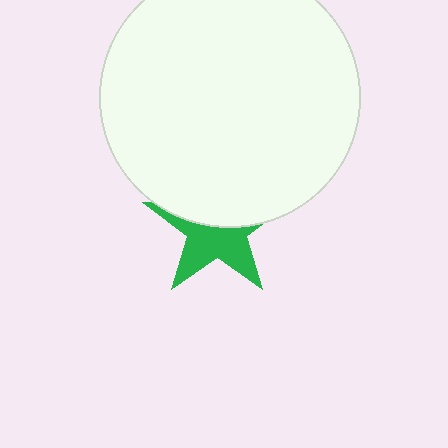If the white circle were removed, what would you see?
You would see the complete green star.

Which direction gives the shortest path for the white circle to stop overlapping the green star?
Moving up gives the shortest separation.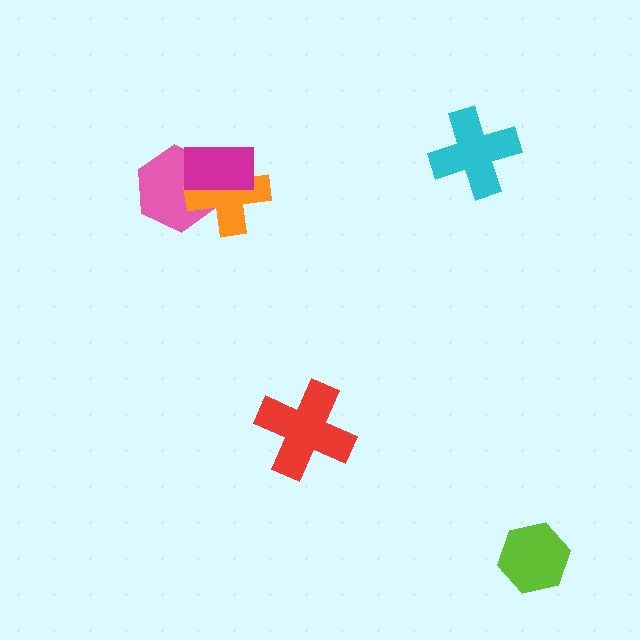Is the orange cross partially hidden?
Yes, it is partially covered by another shape.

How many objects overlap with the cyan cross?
0 objects overlap with the cyan cross.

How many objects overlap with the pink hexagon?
2 objects overlap with the pink hexagon.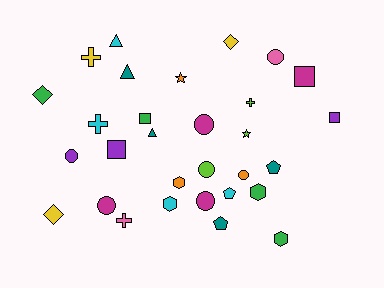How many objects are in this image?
There are 30 objects.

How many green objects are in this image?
There are 4 green objects.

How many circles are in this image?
There are 7 circles.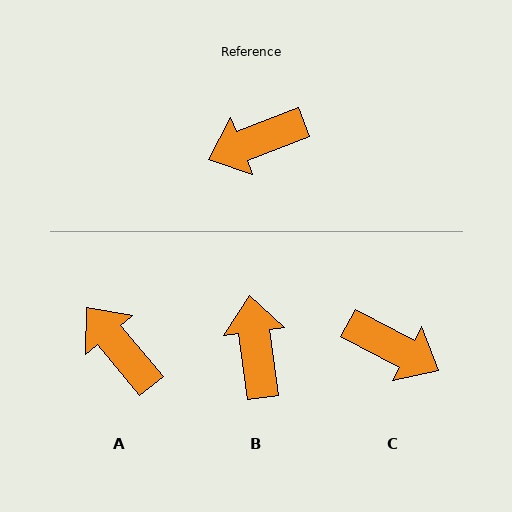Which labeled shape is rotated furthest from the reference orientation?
C, about 131 degrees away.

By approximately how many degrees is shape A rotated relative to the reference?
Approximately 72 degrees clockwise.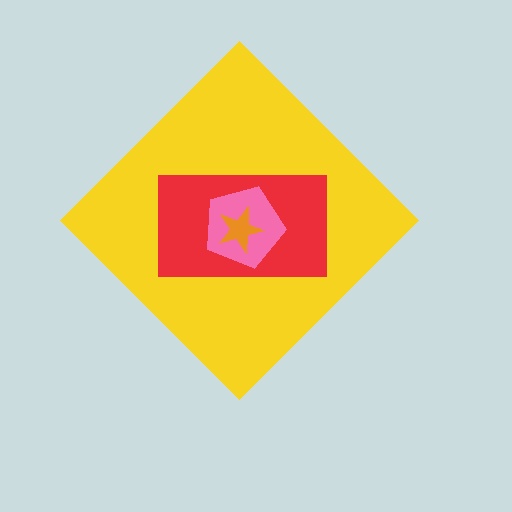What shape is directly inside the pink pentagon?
The orange star.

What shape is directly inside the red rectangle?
The pink pentagon.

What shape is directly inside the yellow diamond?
The red rectangle.